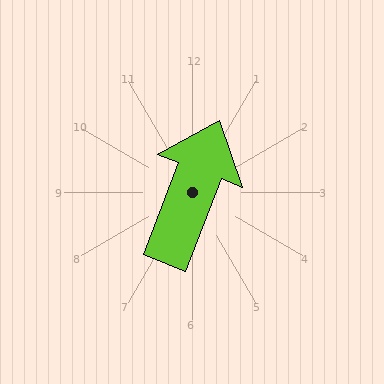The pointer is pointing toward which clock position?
Roughly 1 o'clock.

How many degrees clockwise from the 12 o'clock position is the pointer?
Approximately 21 degrees.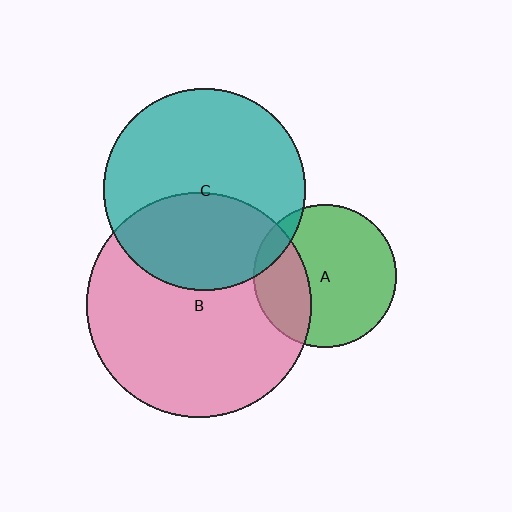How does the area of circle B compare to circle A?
Approximately 2.5 times.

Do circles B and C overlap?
Yes.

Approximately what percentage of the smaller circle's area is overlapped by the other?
Approximately 40%.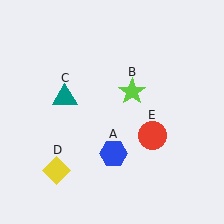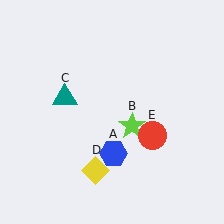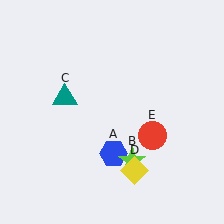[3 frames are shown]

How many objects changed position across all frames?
2 objects changed position: lime star (object B), yellow diamond (object D).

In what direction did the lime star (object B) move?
The lime star (object B) moved down.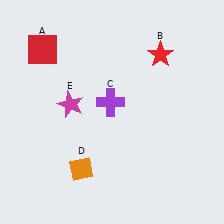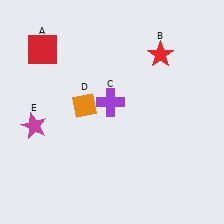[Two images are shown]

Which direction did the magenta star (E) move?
The magenta star (E) moved left.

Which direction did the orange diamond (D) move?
The orange diamond (D) moved up.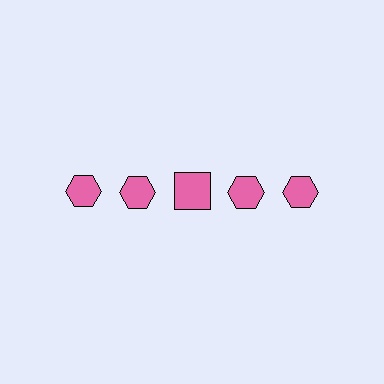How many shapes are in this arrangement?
There are 5 shapes arranged in a grid pattern.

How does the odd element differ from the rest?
It has a different shape: square instead of hexagon.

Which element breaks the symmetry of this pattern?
The pink square in the top row, center column breaks the symmetry. All other shapes are pink hexagons.